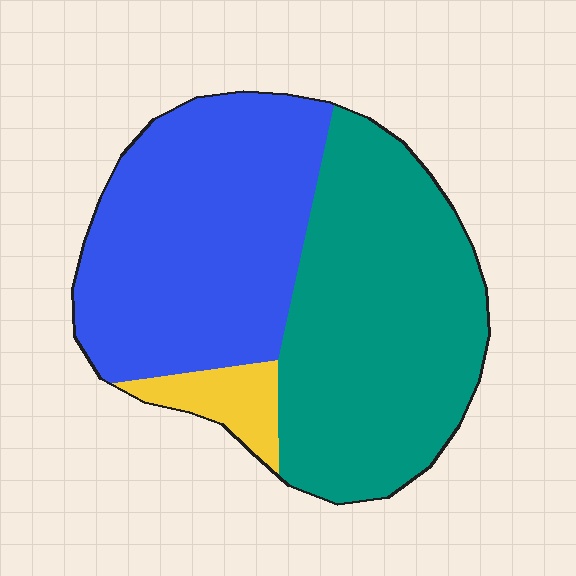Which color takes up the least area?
Yellow, at roughly 5%.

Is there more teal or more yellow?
Teal.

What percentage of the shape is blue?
Blue covers 45% of the shape.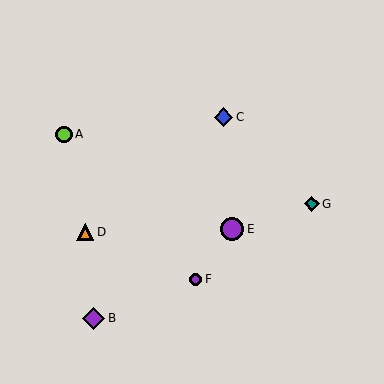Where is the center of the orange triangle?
The center of the orange triangle is at (85, 232).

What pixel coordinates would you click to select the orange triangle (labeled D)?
Click at (85, 232) to select the orange triangle D.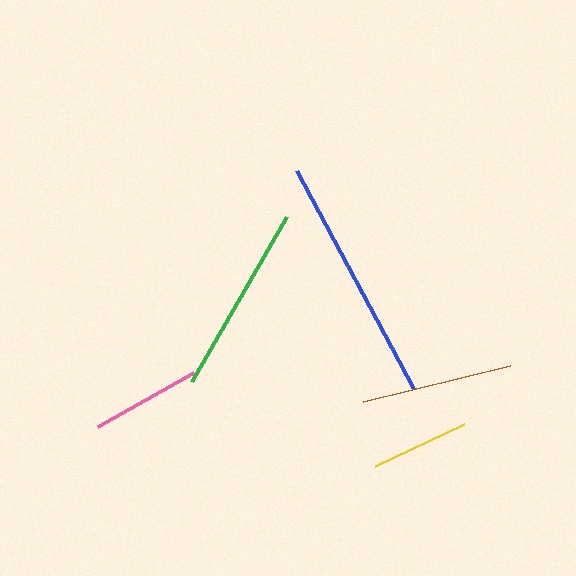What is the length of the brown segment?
The brown segment is approximately 151 pixels long.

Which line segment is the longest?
The blue line is the longest at approximately 248 pixels.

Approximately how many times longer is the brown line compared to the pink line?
The brown line is approximately 1.4 times the length of the pink line.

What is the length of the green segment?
The green segment is approximately 191 pixels long.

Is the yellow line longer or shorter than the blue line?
The blue line is longer than the yellow line.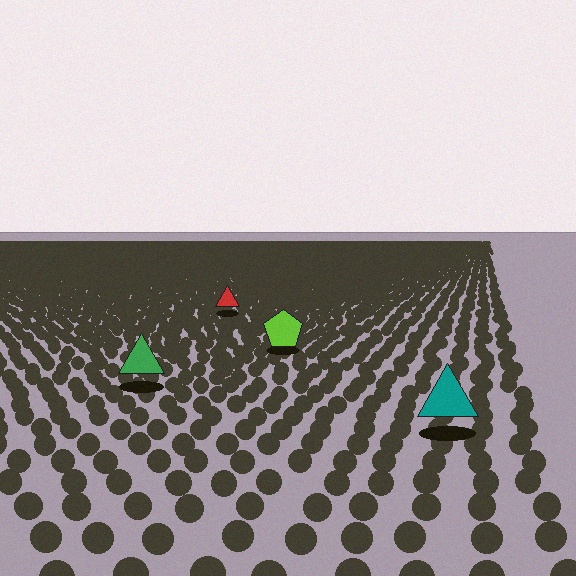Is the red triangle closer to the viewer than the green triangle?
No. The green triangle is closer — you can tell from the texture gradient: the ground texture is coarser near it.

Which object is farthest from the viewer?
The red triangle is farthest from the viewer. It appears smaller and the ground texture around it is denser.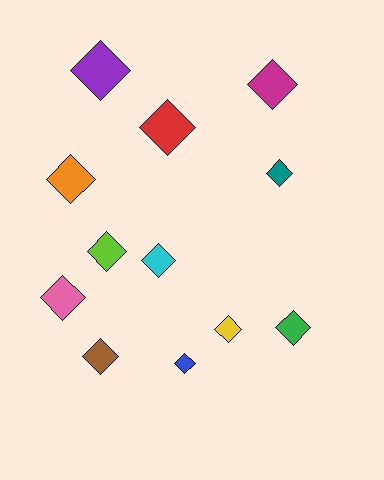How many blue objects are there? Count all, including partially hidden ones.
There is 1 blue object.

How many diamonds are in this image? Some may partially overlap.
There are 12 diamonds.